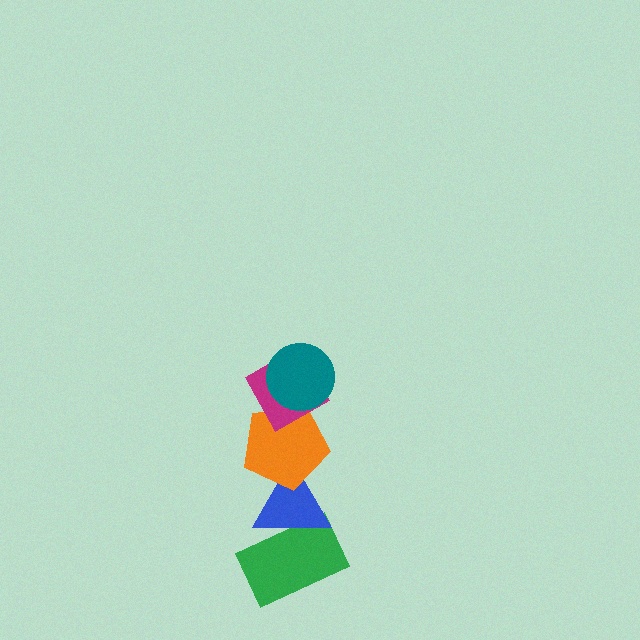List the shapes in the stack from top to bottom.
From top to bottom: the teal circle, the magenta diamond, the orange pentagon, the blue triangle, the green rectangle.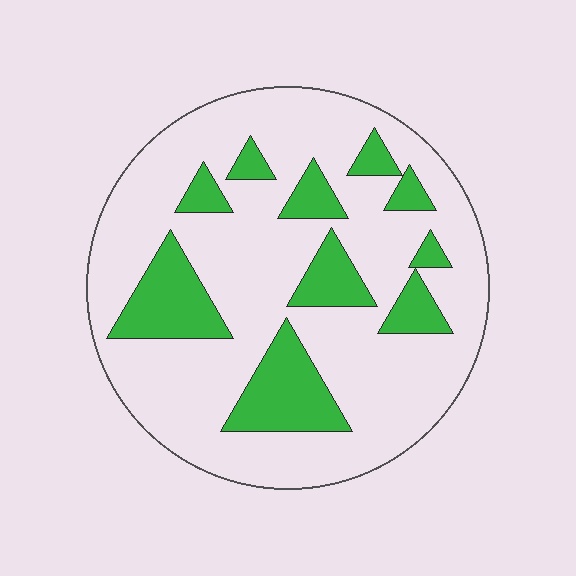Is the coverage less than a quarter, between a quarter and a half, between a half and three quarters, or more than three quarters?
Less than a quarter.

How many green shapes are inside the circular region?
10.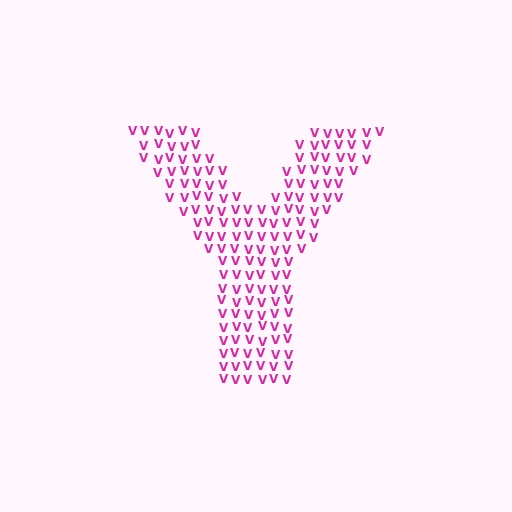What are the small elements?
The small elements are letter V's.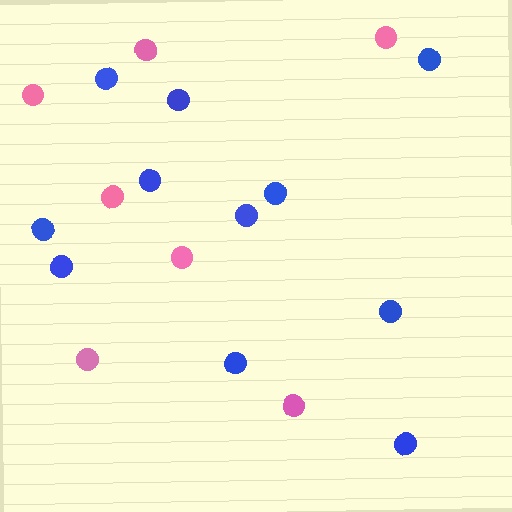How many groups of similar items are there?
There are 2 groups: one group of pink circles (7) and one group of blue circles (11).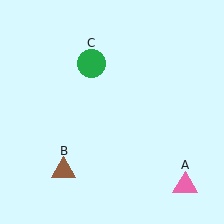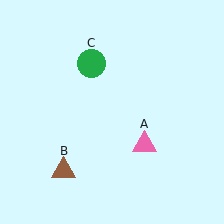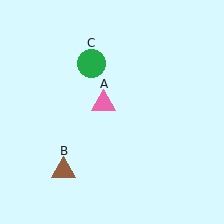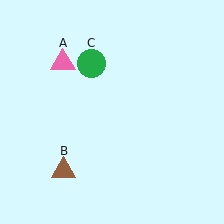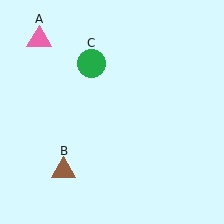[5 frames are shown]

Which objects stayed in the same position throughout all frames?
Brown triangle (object B) and green circle (object C) remained stationary.